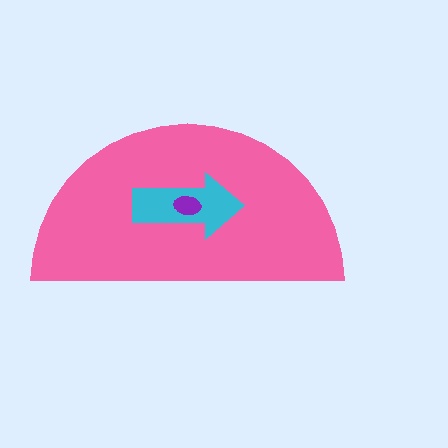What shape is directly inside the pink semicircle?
The cyan arrow.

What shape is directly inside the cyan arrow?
The purple ellipse.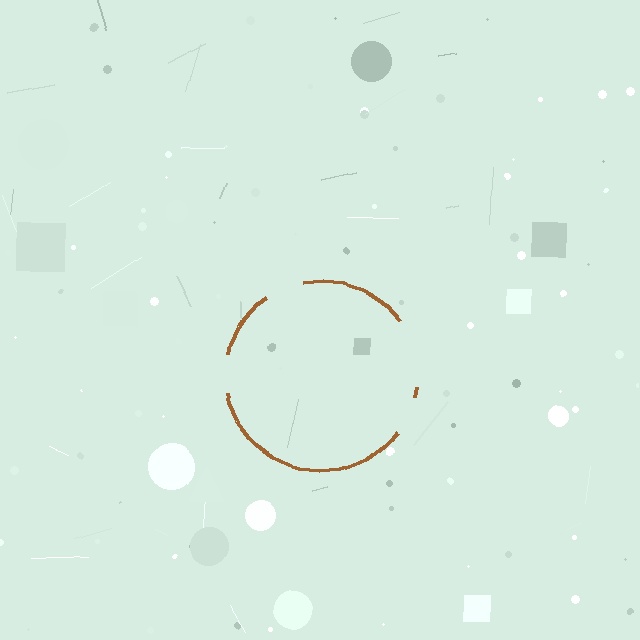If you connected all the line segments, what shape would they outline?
They would outline a circle.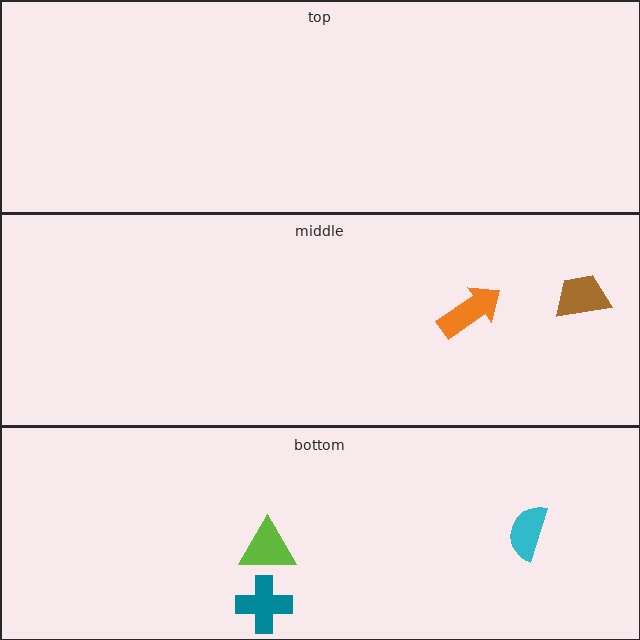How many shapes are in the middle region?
2.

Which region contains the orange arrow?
The middle region.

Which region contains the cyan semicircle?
The bottom region.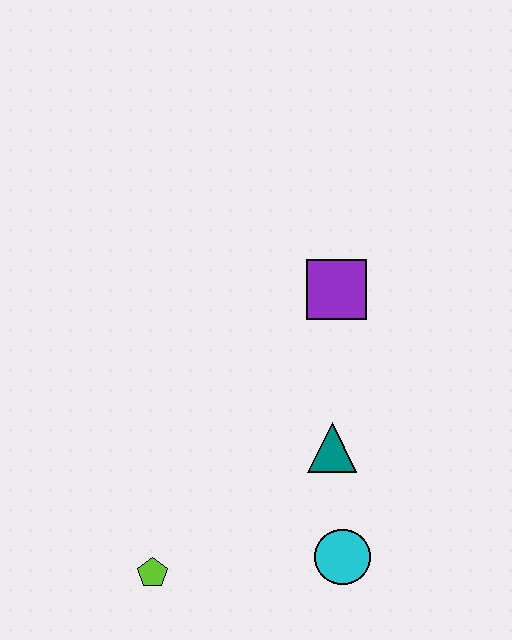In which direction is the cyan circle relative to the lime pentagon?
The cyan circle is to the right of the lime pentagon.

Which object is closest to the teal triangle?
The cyan circle is closest to the teal triangle.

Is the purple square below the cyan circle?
No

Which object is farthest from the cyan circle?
The purple square is farthest from the cyan circle.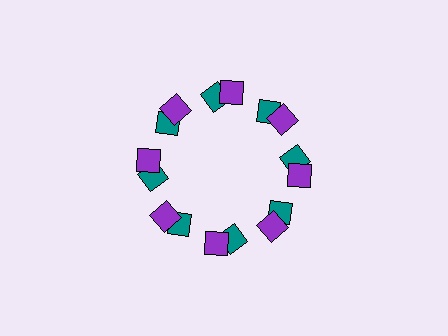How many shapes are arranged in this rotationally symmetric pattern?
There are 16 shapes, arranged in 8 groups of 2.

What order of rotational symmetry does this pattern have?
This pattern has 8-fold rotational symmetry.